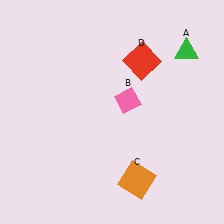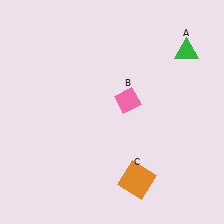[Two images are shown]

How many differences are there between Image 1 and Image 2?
There is 1 difference between the two images.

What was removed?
The red square (D) was removed in Image 2.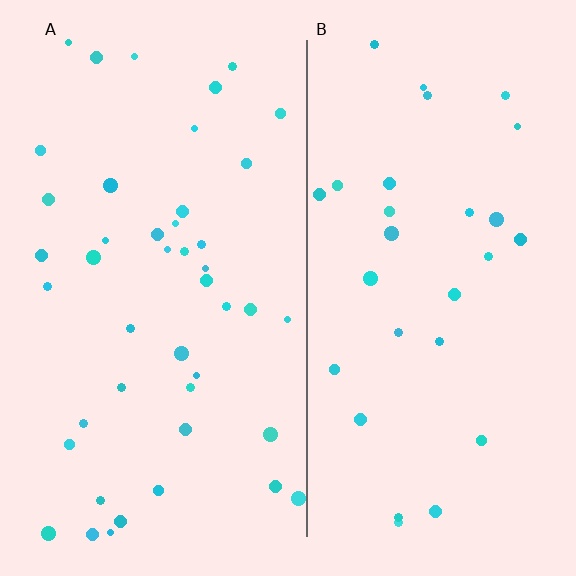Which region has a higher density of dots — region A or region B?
A (the left).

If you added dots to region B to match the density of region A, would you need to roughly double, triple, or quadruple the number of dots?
Approximately double.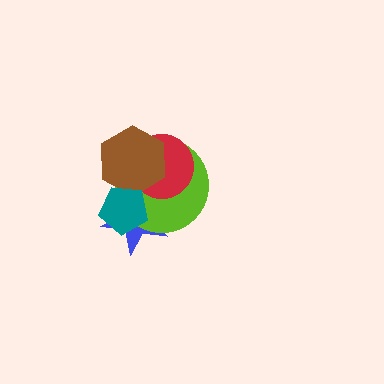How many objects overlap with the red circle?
3 objects overlap with the red circle.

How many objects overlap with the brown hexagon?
4 objects overlap with the brown hexagon.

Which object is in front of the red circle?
The brown hexagon is in front of the red circle.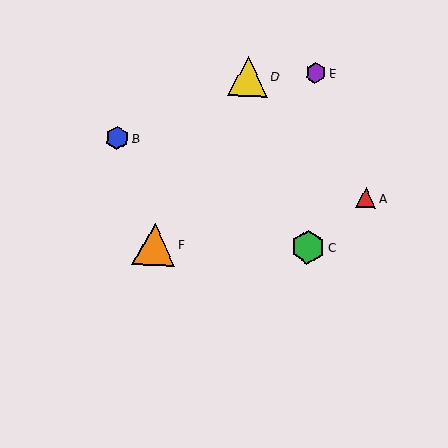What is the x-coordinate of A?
Object A is at x≈366.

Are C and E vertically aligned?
Yes, both are at x≈308.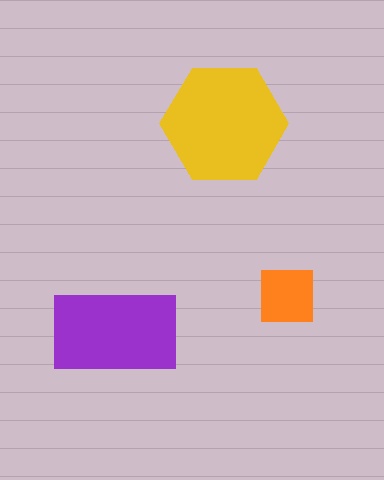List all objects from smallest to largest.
The orange square, the purple rectangle, the yellow hexagon.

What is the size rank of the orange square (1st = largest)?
3rd.